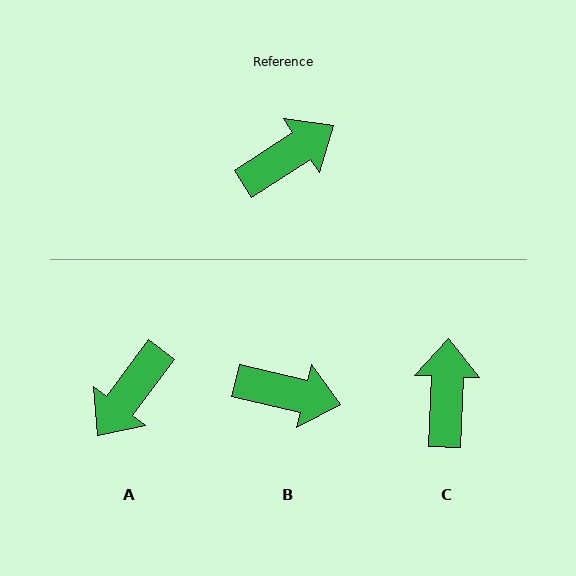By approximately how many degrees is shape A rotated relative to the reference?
Approximately 160 degrees clockwise.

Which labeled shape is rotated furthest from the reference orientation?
A, about 160 degrees away.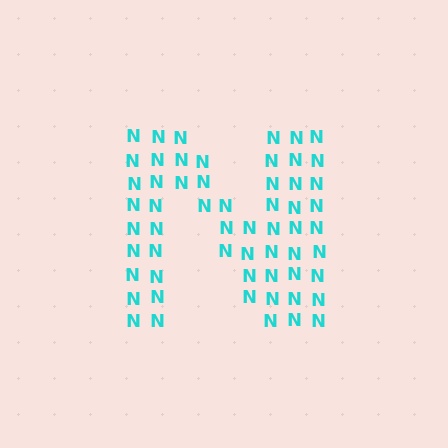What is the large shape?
The large shape is the letter N.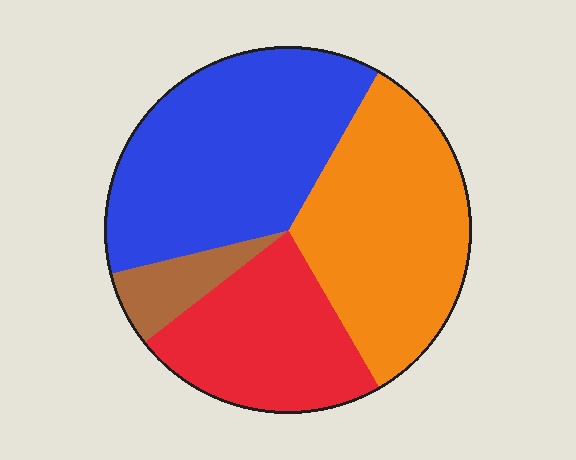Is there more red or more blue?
Blue.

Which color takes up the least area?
Brown, at roughly 5%.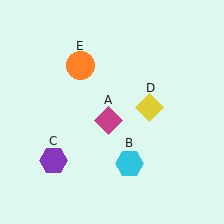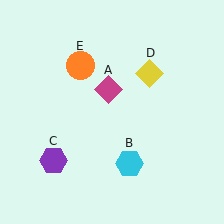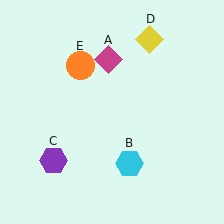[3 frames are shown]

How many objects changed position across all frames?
2 objects changed position: magenta diamond (object A), yellow diamond (object D).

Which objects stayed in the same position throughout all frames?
Cyan hexagon (object B) and purple hexagon (object C) and orange circle (object E) remained stationary.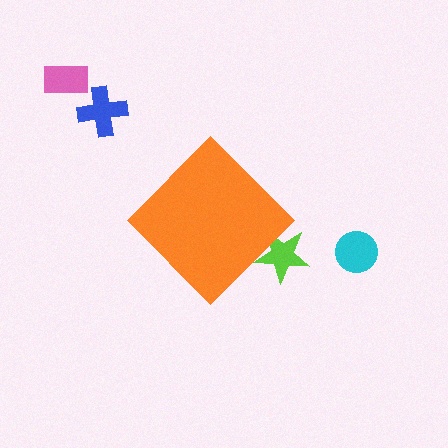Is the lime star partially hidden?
Yes, the lime star is partially hidden behind the orange diamond.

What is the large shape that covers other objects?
An orange diamond.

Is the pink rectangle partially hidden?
No, the pink rectangle is fully visible.